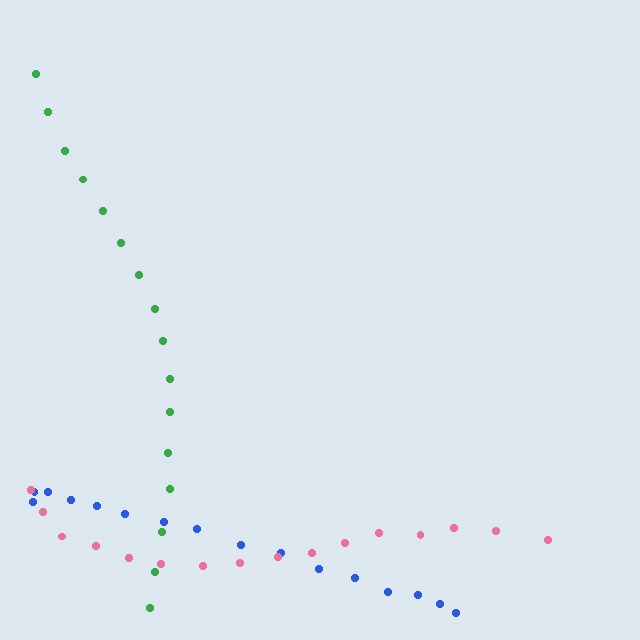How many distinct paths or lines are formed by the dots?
There are 3 distinct paths.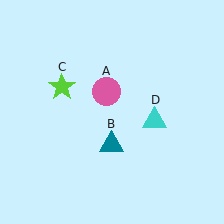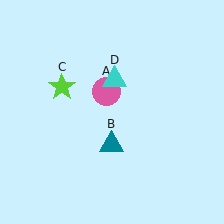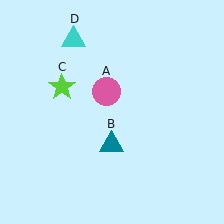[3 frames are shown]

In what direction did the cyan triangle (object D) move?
The cyan triangle (object D) moved up and to the left.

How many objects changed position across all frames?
1 object changed position: cyan triangle (object D).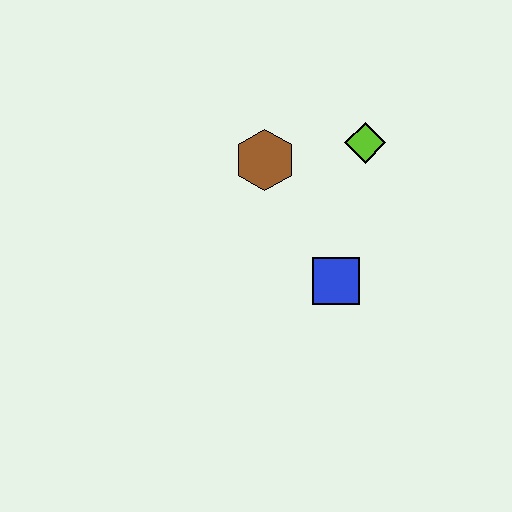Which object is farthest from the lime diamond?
The blue square is farthest from the lime diamond.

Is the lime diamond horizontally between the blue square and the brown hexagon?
No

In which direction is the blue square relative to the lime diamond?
The blue square is below the lime diamond.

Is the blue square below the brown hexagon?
Yes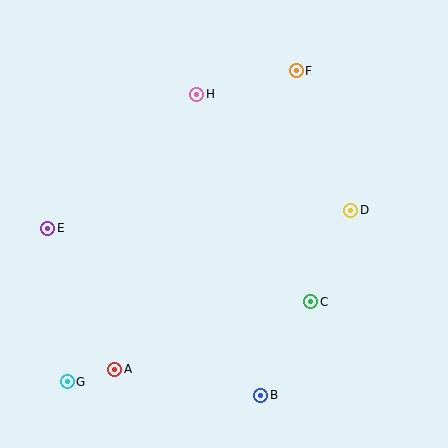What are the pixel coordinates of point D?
Point D is at (351, 210).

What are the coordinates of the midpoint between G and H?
The midpoint between G and H is at (132, 238).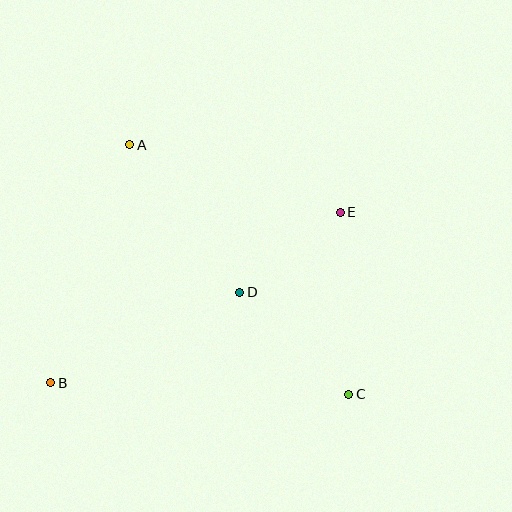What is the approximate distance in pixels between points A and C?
The distance between A and C is approximately 332 pixels.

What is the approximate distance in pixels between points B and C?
The distance between B and C is approximately 298 pixels.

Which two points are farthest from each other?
Points B and E are farthest from each other.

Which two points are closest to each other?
Points D and E are closest to each other.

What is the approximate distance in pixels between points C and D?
The distance between C and D is approximately 149 pixels.